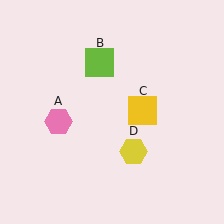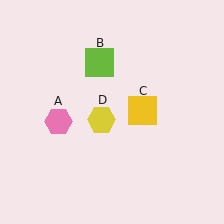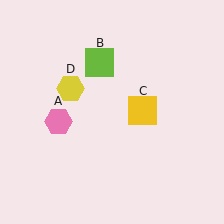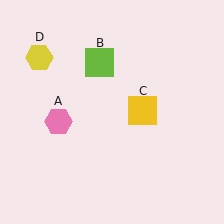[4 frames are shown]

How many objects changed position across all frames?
1 object changed position: yellow hexagon (object D).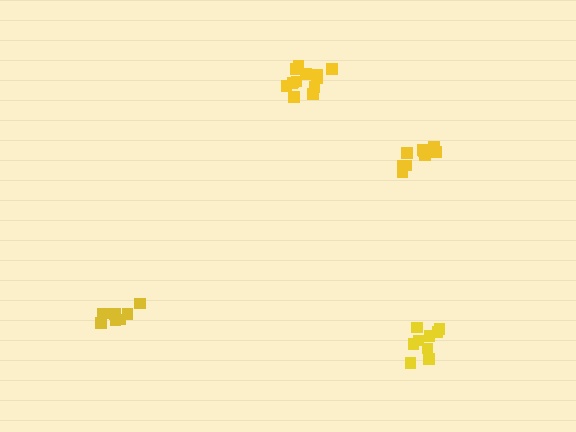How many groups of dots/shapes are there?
There are 4 groups.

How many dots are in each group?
Group 1: 9 dots, Group 2: 9 dots, Group 3: 7 dots, Group 4: 13 dots (38 total).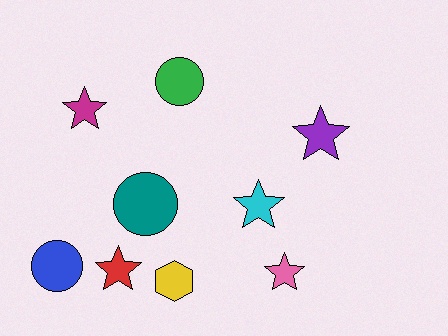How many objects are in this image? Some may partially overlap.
There are 9 objects.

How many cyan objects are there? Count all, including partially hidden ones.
There is 1 cyan object.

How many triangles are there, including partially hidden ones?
There are no triangles.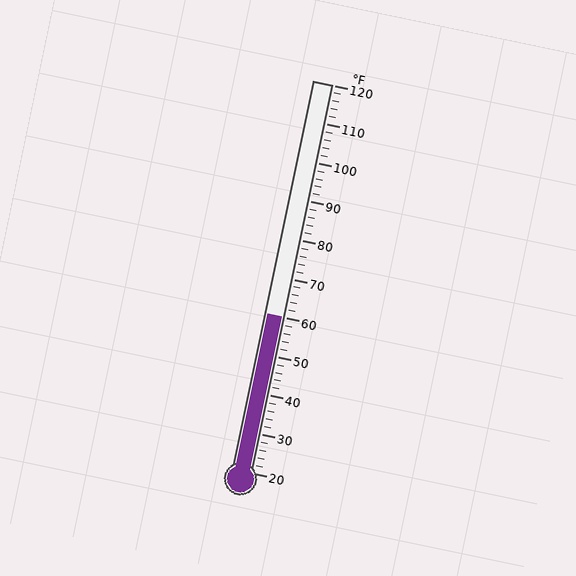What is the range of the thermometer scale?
The thermometer scale ranges from 20°F to 120°F.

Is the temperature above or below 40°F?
The temperature is above 40°F.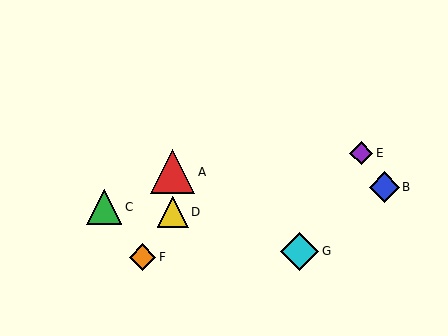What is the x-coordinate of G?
Object G is at x≈300.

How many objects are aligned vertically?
2 objects (A, D) are aligned vertically.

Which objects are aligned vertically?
Objects A, D are aligned vertically.